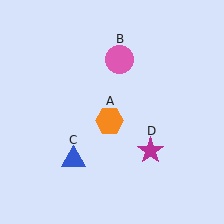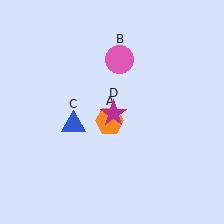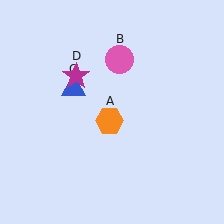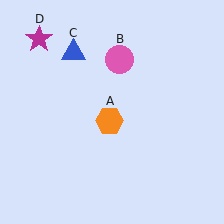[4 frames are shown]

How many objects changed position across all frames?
2 objects changed position: blue triangle (object C), magenta star (object D).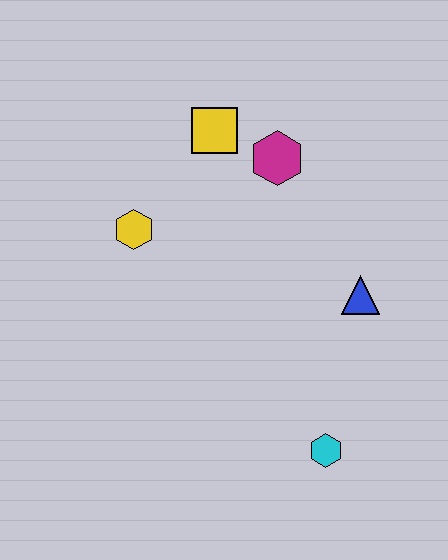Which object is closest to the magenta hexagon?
The yellow square is closest to the magenta hexagon.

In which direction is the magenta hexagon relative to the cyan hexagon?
The magenta hexagon is above the cyan hexagon.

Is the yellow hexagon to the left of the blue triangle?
Yes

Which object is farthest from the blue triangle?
The yellow hexagon is farthest from the blue triangle.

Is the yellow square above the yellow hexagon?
Yes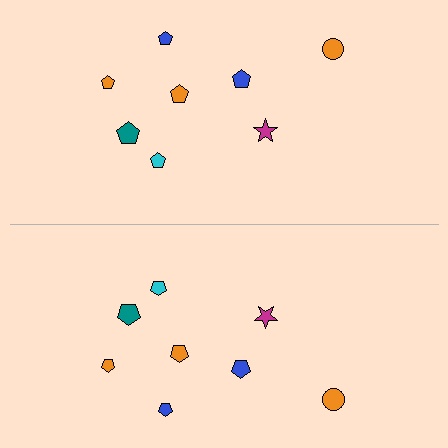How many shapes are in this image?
There are 16 shapes in this image.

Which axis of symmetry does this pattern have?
The pattern has a horizontal axis of symmetry running through the center of the image.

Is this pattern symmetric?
Yes, this pattern has bilateral (reflection) symmetry.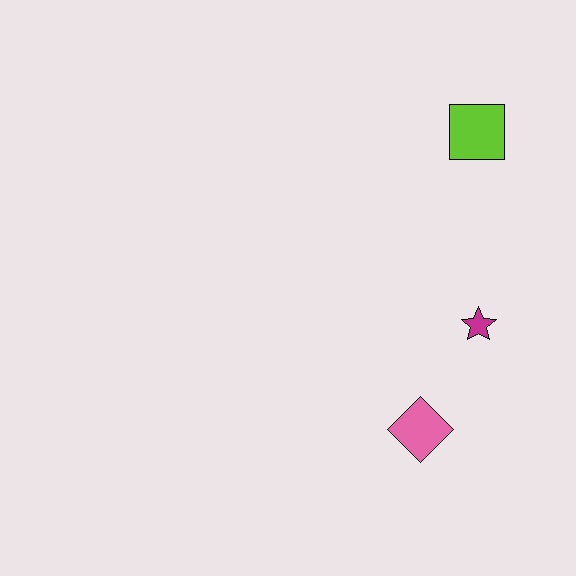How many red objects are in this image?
There are no red objects.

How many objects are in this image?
There are 3 objects.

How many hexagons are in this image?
There are no hexagons.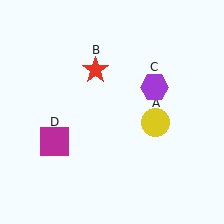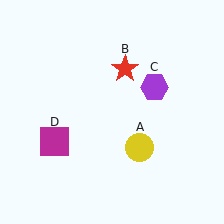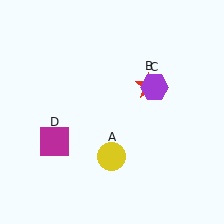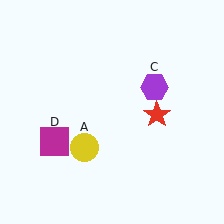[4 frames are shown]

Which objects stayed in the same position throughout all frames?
Purple hexagon (object C) and magenta square (object D) remained stationary.